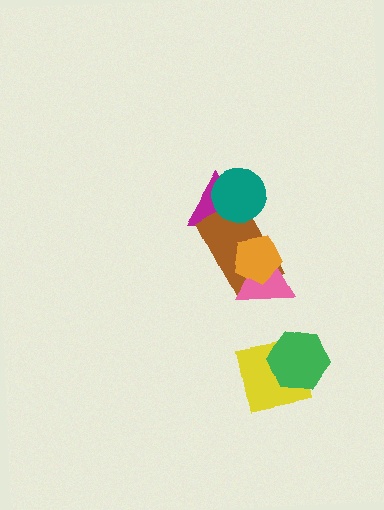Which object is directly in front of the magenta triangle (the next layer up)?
The brown rectangle is directly in front of the magenta triangle.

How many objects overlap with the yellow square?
1 object overlaps with the yellow square.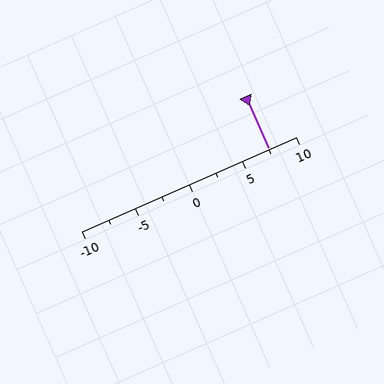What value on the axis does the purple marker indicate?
The marker indicates approximately 7.5.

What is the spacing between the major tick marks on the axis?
The major ticks are spaced 5 apart.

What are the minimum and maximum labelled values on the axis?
The axis runs from -10 to 10.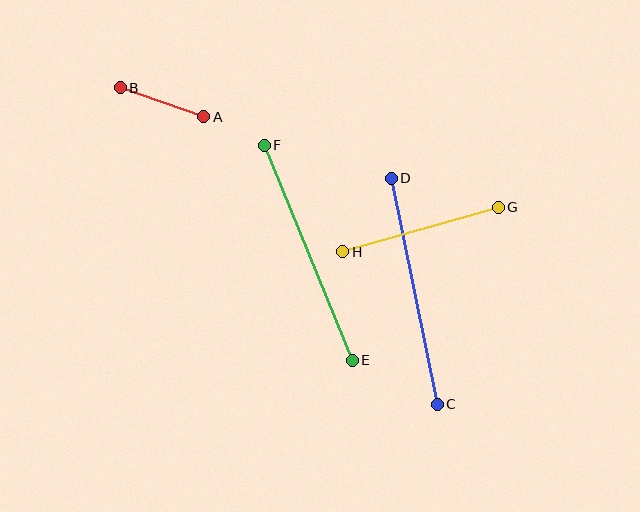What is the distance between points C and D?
The distance is approximately 231 pixels.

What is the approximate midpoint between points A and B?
The midpoint is at approximately (162, 102) pixels.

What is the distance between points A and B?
The distance is approximately 88 pixels.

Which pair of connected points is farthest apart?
Points E and F are farthest apart.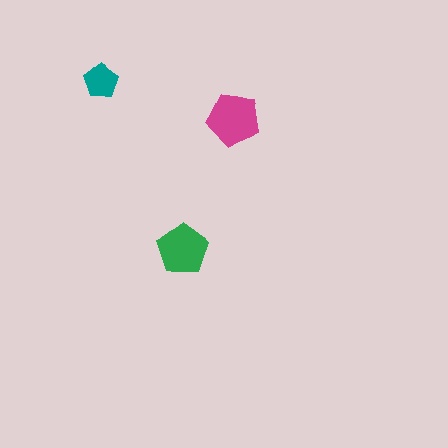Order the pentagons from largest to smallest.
the magenta one, the green one, the teal one.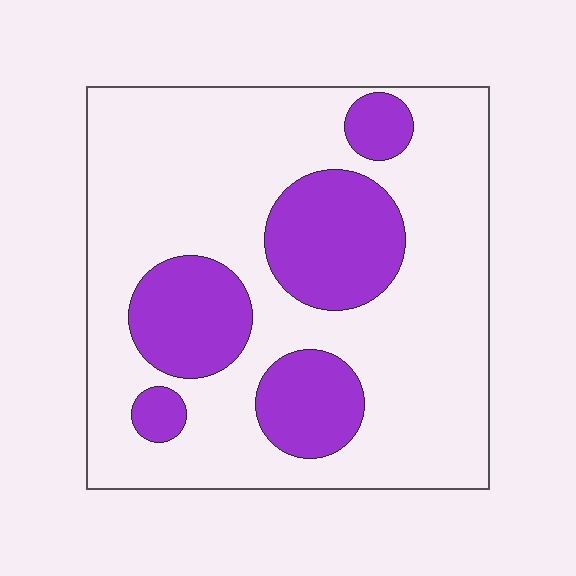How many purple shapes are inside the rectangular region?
5.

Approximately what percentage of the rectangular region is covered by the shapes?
Approximately 25%.